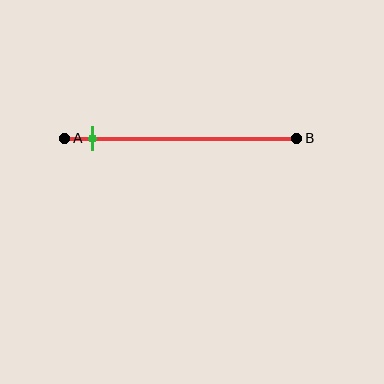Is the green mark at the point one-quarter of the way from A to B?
No, the mark is at about 10% from A, not at the 25% one-quarter point.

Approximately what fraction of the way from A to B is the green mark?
The green mark is approximately 10% of the way from A to B.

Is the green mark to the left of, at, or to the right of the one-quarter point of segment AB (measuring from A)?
The green mark is to the left of the one-quarter point of segment AB.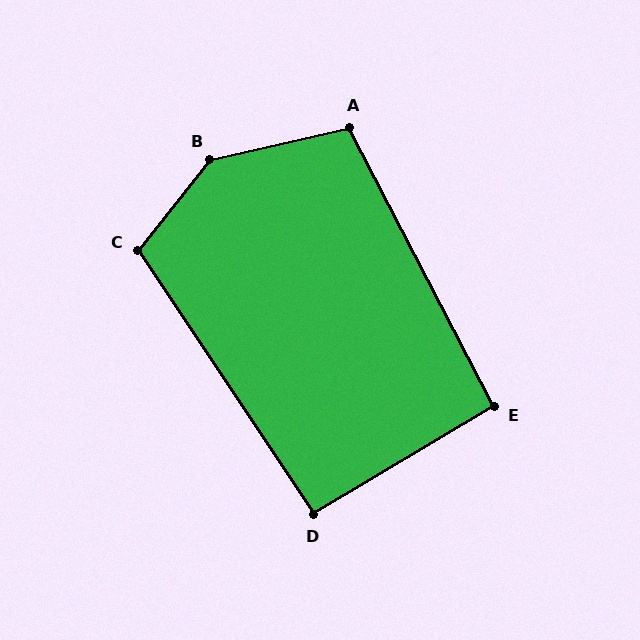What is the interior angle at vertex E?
Approximately 93 degrees (approximately right).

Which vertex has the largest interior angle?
B, at approximately 141 degrees.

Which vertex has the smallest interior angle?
D, at approximately 93 degrees.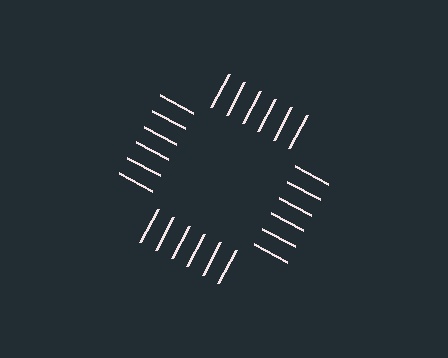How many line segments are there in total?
24 — 6 along each of the 4 edges.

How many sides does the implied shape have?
4 sides — the line-ends trace a square.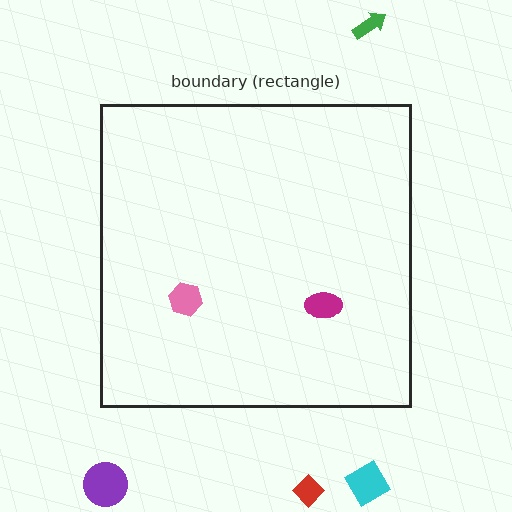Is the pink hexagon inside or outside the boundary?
Inside.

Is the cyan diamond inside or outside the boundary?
Outside.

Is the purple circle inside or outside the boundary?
Outside.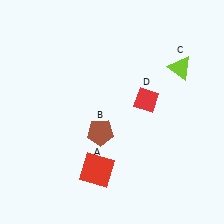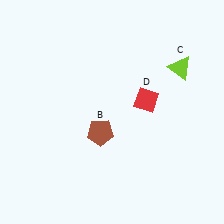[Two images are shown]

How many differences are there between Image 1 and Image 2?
There is 1 difference between the two images.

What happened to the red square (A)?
The red square (A) was removed in Image 2. It was in the bottom-left area of Image 1.